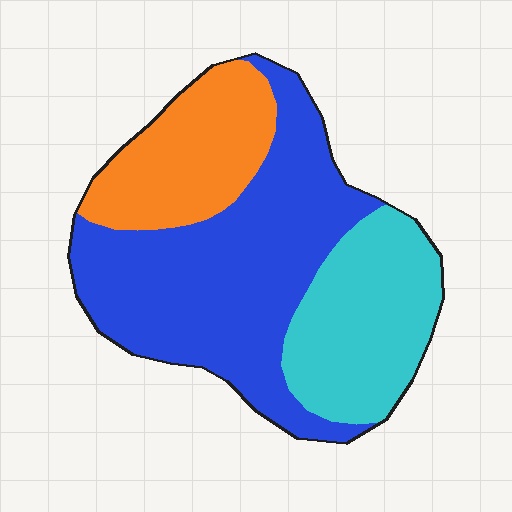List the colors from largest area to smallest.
From largest to smallest: blue, cyan, orange.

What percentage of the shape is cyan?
Cyan takes up about one quarter (1/4) of the shape.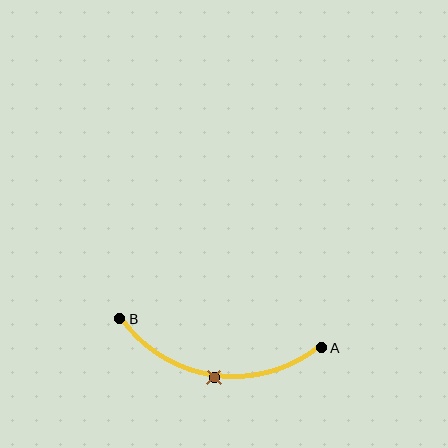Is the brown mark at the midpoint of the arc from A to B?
Yes. The brown mark lies on the arc at equal arc-length from both A and B — it is the arc midpoint.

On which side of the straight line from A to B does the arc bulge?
The arc bulges below the straight line connecting A and B.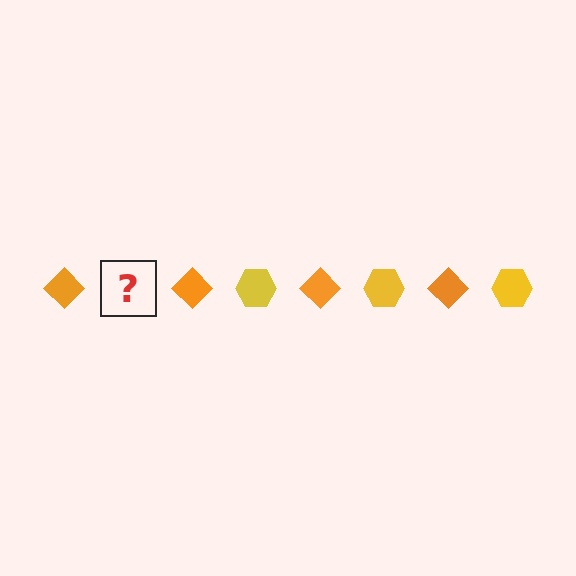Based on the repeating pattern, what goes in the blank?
The blank should be a yellow hexagon.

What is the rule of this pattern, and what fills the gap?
The rule is that the pattern alternates between orange diamond and yellow hexagon. The gap should be filled with a yellow hexagon.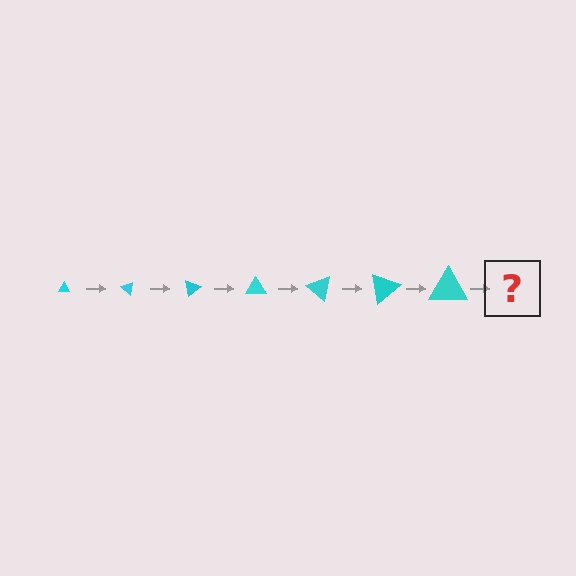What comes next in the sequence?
The next element should be a triangle, larger than the previous one and rotated 280 degrees from the start.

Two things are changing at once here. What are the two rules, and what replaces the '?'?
The two rules are that the triangle grows larger each step and it rotates 40 degrees each step. The '?' should be a triangle, larger than the previous one and rotated 280 degrees from the start.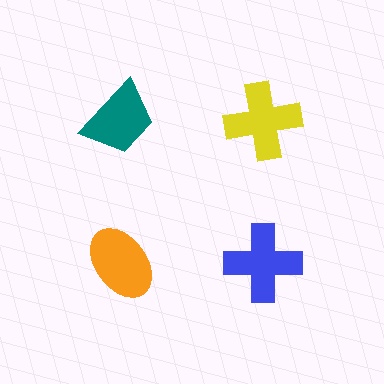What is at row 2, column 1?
An orange ellipse.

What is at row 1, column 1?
A teal trapezoid.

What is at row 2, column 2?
A blue cross.